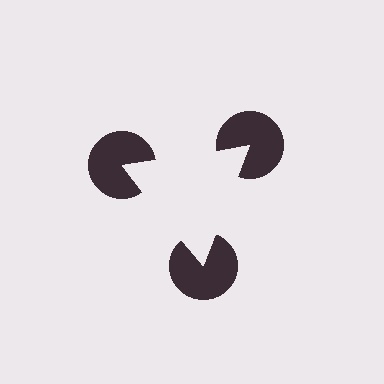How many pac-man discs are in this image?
There are 3 — one at each vertex of the illusory triangle.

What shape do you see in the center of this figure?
An illusory triangle — its edges are inferred from the aligned wedge cuts in the pac-man discs, not physically drawn.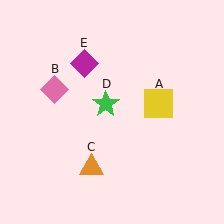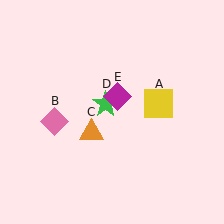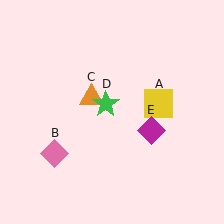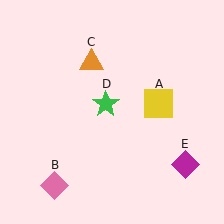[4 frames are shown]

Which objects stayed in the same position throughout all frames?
Yellow square (object A) and green star (object D) remained stationary.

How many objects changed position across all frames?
3 objects changed position: pink diamond (object B), orange triangle (object C), magenta diamond (object E).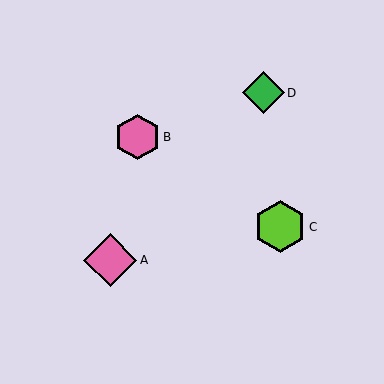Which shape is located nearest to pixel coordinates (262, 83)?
The green diamond (labeled D) at (264, 93) is nearest to that location.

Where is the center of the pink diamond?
The center of the pink diamond is at (110, 260).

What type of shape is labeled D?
Shape D is a green diamond.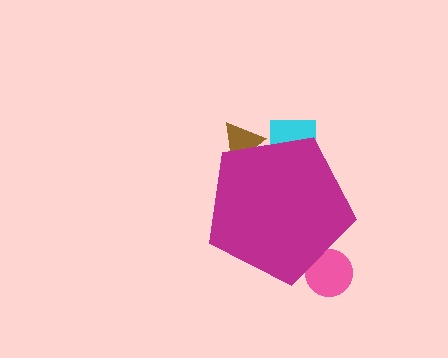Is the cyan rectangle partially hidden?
Yes, the cyan rectangle is partially hidden behind the magenta pentagon.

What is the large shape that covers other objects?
A magenta pentagon.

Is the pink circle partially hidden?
Yes, the pink circle is partially hidden behind the magenta pentagon.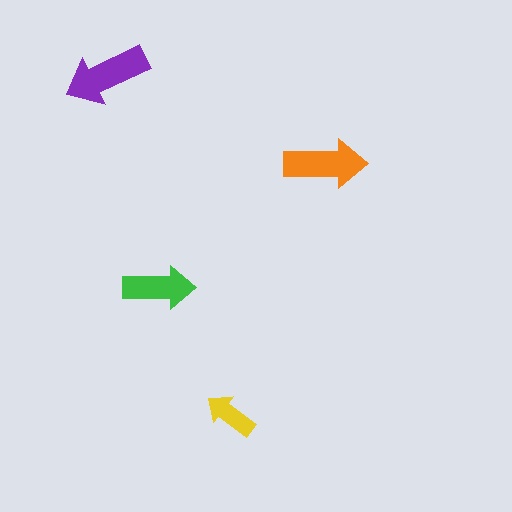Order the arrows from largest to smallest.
the purple one, the orange one, the green one, the yellow one.